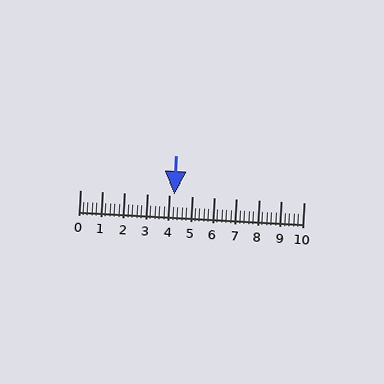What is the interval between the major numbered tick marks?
The major tick marks are spaced 1 units apart.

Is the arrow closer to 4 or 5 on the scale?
The arrow is closer to 4.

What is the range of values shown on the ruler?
The ruler shows values from 0 to 10.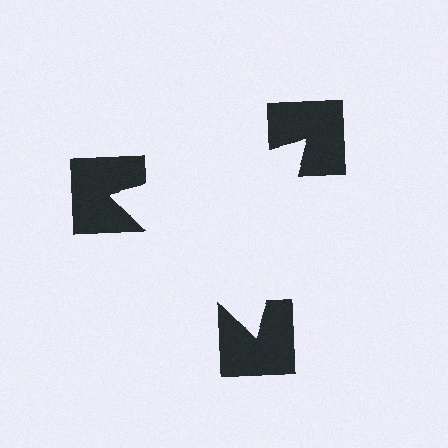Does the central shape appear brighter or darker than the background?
It typically appears slightly brighter than the background, even though no actual brightness change is drawn.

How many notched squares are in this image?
There are 3 — one at each vertex of the illusory triangle.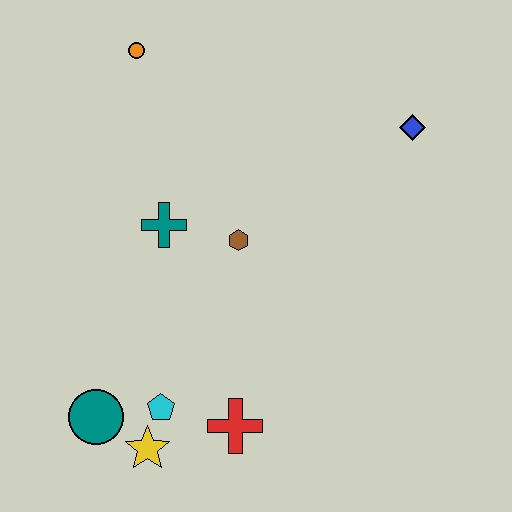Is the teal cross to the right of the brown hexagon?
No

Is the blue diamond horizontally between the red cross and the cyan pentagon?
No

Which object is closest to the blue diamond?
The brown hexagon is closest to the blue diamond.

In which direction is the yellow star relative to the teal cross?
The yellow star is below the teal cross.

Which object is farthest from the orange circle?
The yellow star is farthest from the orange circle.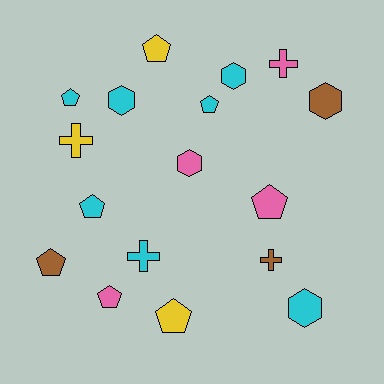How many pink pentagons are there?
There are 2 pink pentagons.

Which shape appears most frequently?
Pentagon, with 8 objects.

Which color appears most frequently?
Cyan, with 7 objects.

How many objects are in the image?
There are 17 objects.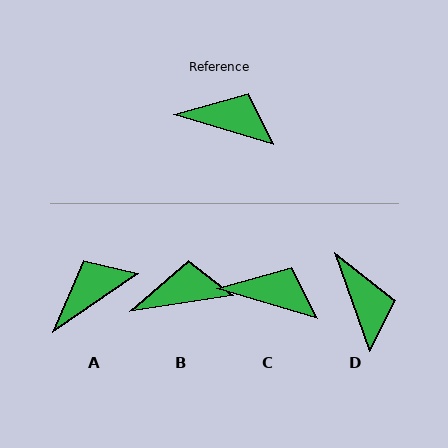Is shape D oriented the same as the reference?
No, it is off by about 54 degrees.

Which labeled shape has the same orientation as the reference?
C.